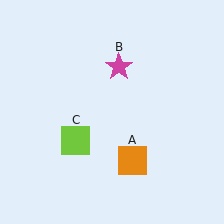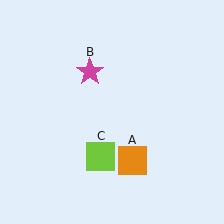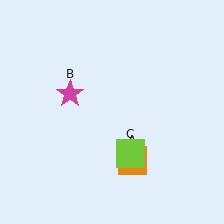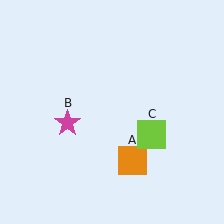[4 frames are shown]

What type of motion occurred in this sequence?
The magenta star (object B), lime square (object C) rotated counterclockwise around the center of the scene.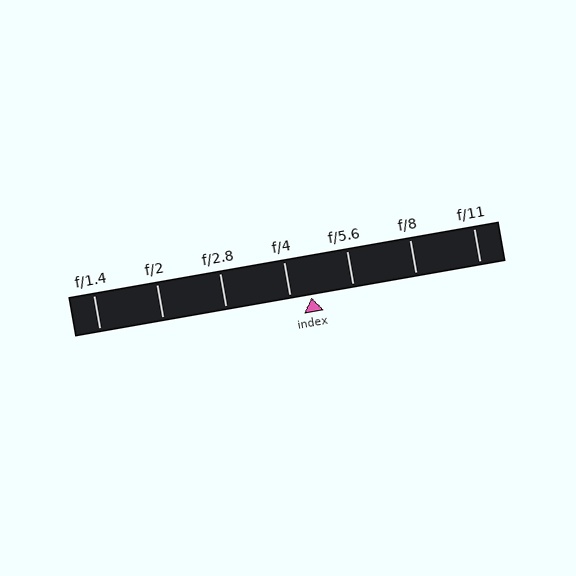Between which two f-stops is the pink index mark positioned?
The index mark is between f/4 and f/5.6.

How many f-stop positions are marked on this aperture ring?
There are 7 f-stop positions marked.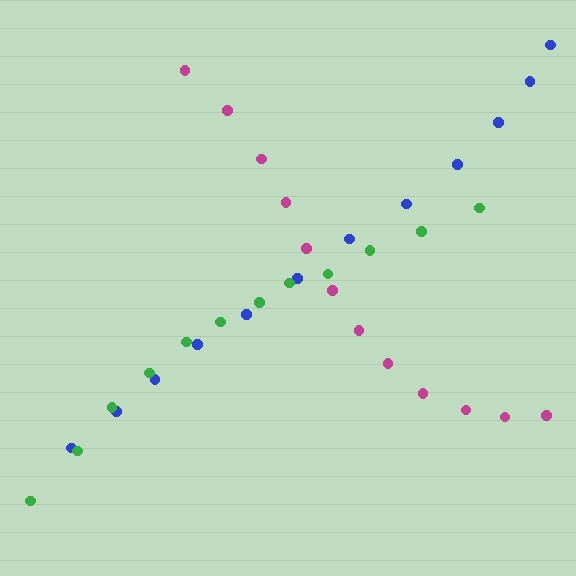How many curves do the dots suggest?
There are 3 distinct paths.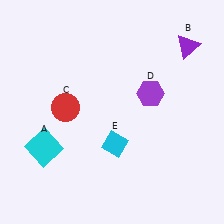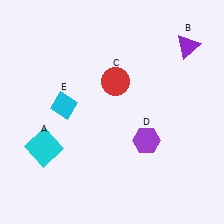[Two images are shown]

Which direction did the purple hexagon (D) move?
The purple hexagon (D) moved down.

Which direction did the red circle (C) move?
The red circle (C) moved right.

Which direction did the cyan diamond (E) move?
The cyan diamond (E) moved left.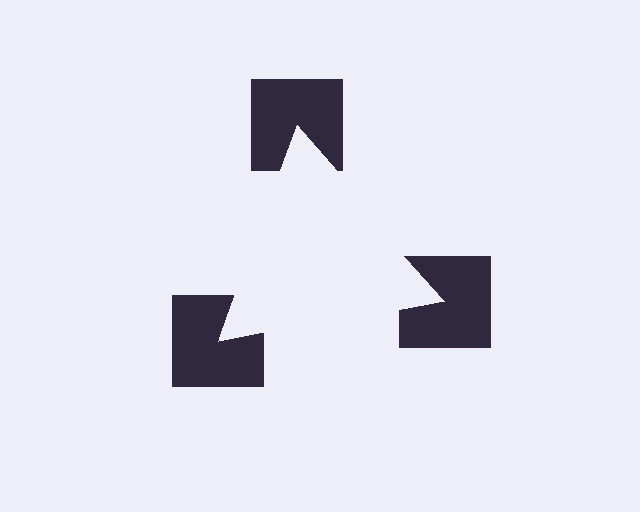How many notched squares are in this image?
There are 3 — one at each vertex of the illusory triangle.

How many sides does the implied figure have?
3 sides.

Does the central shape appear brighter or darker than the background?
It typically appears slightly brighter than the background, even though no actual brightness change is drawn.